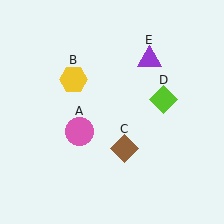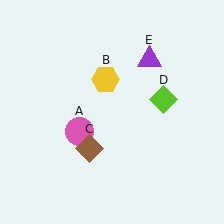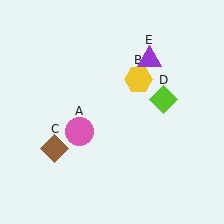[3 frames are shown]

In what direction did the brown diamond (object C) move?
The brown diamond (object C) moved left.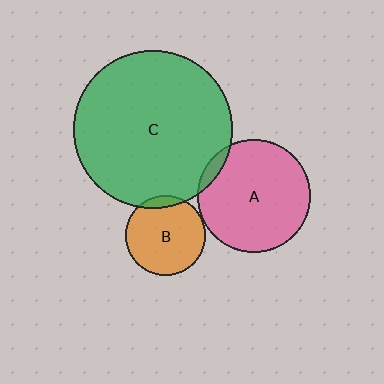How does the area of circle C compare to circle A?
Approximately 2.0 times.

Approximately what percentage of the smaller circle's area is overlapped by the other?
Approximately 5%.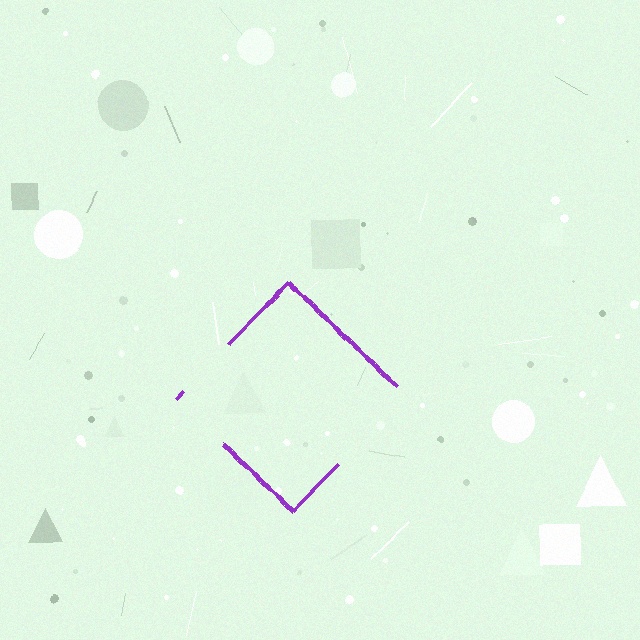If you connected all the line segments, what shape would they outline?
They would outline a diamond.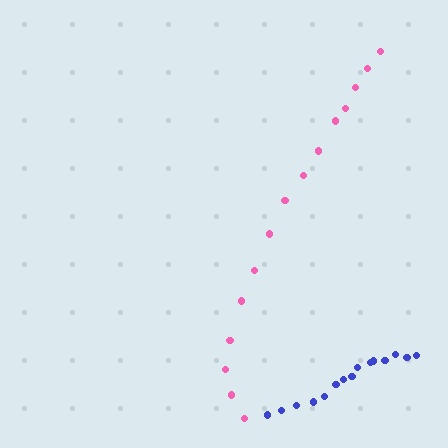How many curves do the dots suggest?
There are 2 distinct paths.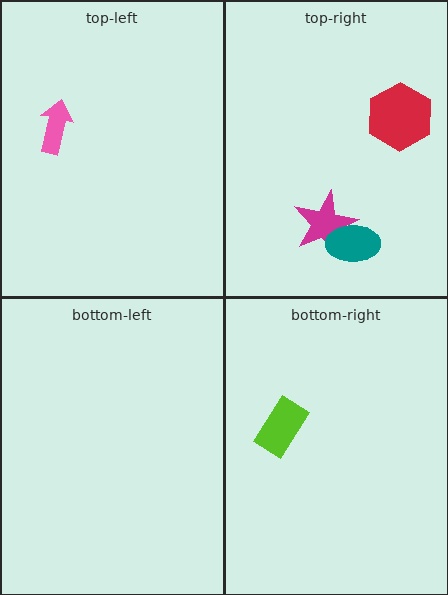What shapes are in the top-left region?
The pink arrow.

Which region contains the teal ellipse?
The top-right region.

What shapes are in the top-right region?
The magenta star, the teal ellipse, the red hexagon.